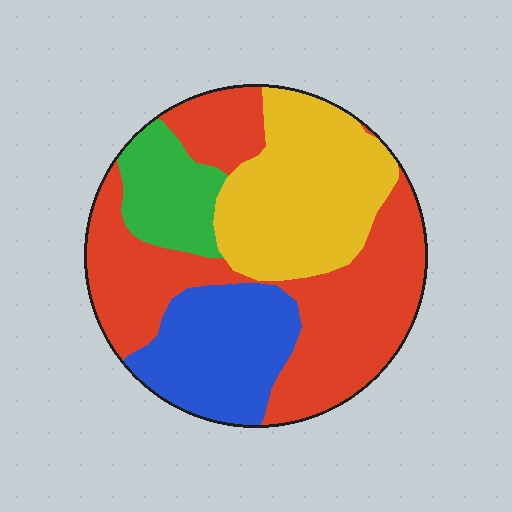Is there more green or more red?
Red.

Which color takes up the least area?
Green, at roughly 10%.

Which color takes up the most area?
Red, at roughly 45%.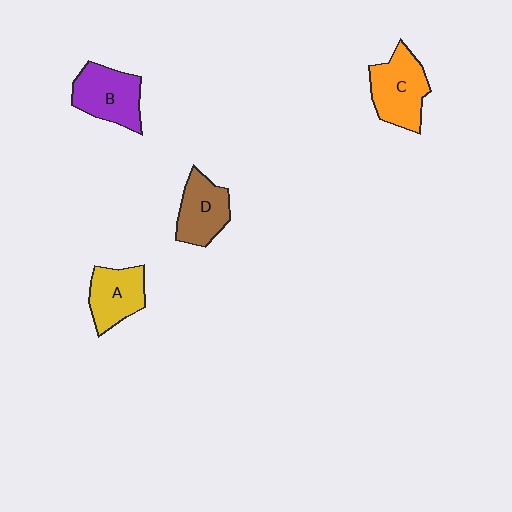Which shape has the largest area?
Shape C (orange).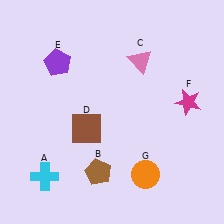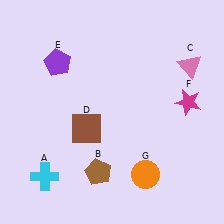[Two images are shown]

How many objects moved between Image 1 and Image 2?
1 object moved between the two images.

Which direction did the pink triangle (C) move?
The pink triangle (C) moved right.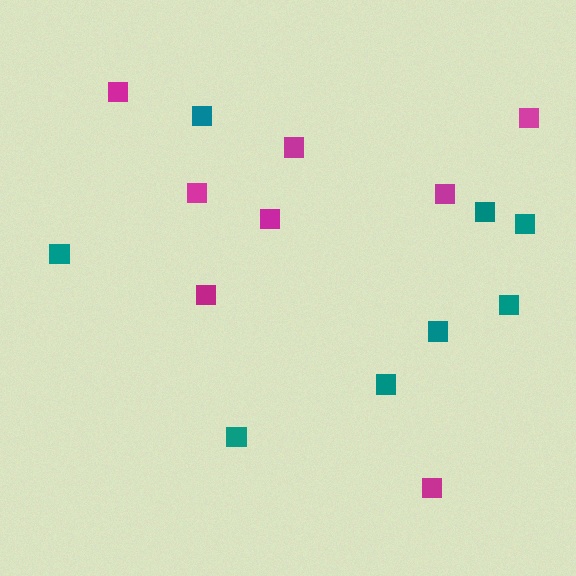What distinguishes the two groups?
There are 2 groups: one group of magenta squares (8) and one group of teal squares (8).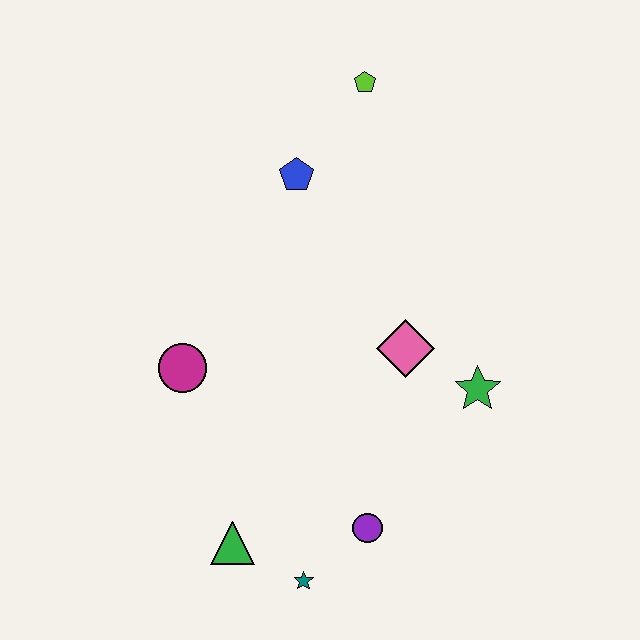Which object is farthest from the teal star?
The lime pentagon is farthest from the teal star.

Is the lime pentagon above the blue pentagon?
Yes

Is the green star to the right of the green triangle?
Yes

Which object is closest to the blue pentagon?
The lime pentagon is closest to the blue pentagon.